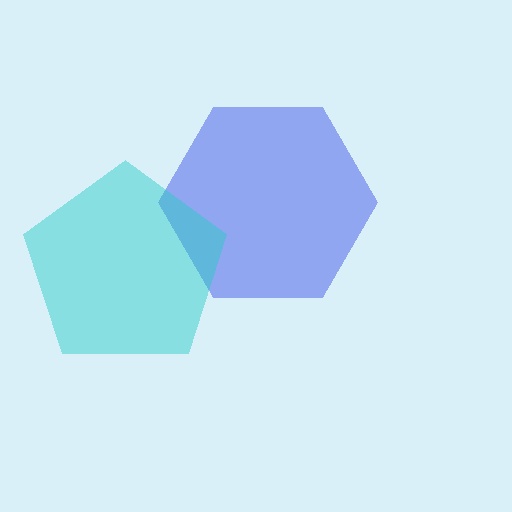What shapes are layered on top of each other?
The layered shapes are: a blue hexagon, a cyan pentagon.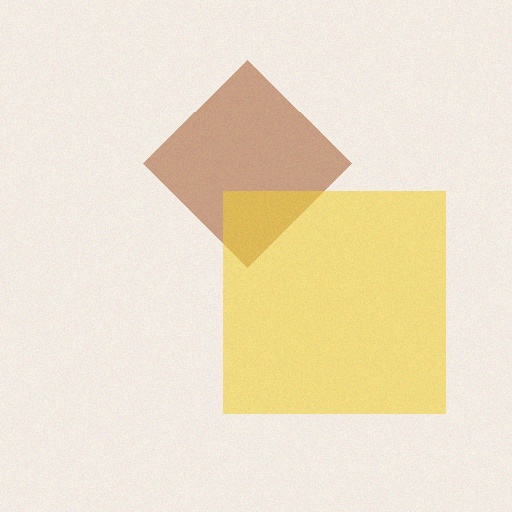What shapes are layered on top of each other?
The layered shapes are: a brown diamond, a yellow square.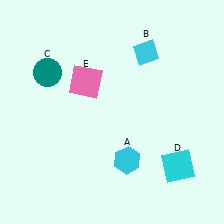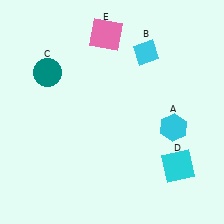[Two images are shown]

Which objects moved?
The objects that moved are: the cyan hexagon (A), the pink square (E).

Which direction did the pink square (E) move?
The pink square (E) moved up.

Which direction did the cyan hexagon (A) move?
The cyan hexagon (A) moved right.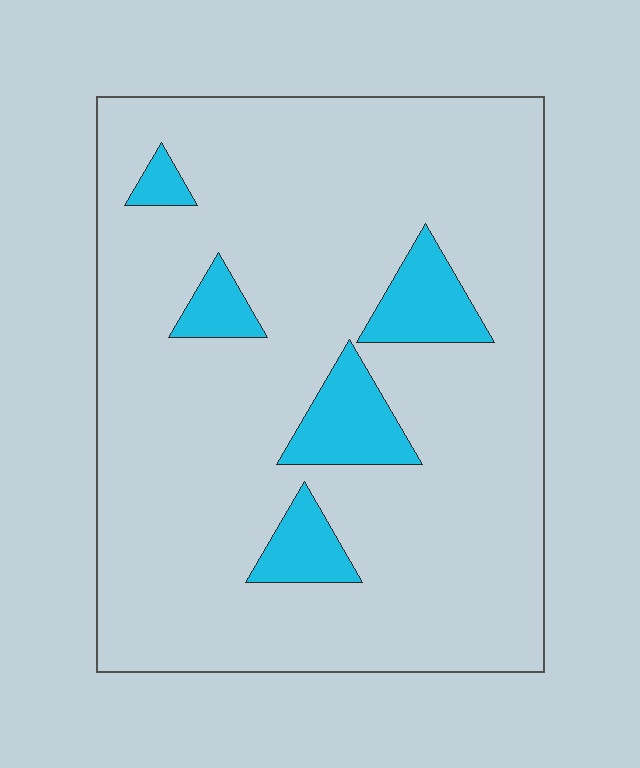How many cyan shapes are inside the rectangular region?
5.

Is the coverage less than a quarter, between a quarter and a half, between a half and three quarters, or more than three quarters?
Less than a quarter.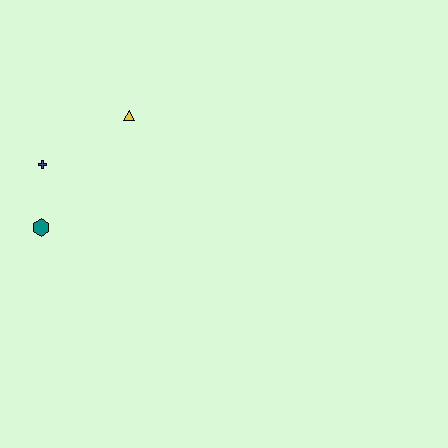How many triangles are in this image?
There is 1 triangle.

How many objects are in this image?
There are 3 objects.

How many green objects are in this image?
There are no green objects.